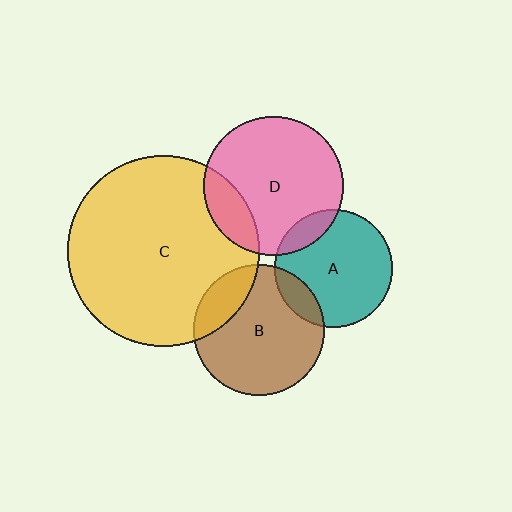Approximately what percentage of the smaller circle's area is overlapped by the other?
Approximately 20%.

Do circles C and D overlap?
Yes.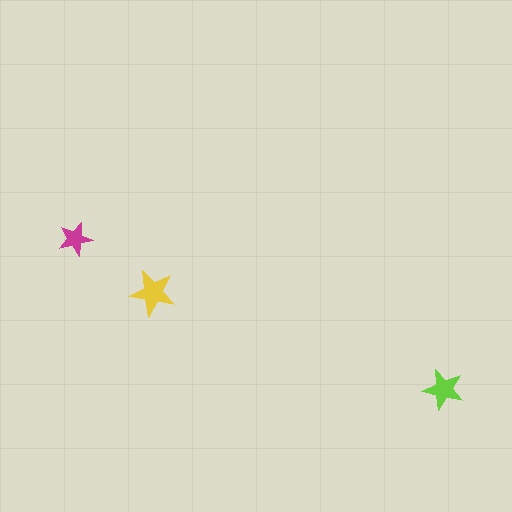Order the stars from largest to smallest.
the yellow one, the lime one, the magenta one.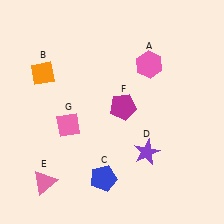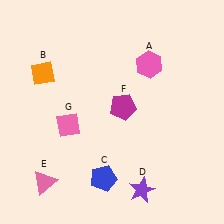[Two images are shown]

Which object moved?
The purple star (D) moved down.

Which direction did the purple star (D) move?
The purple star (D) moved down.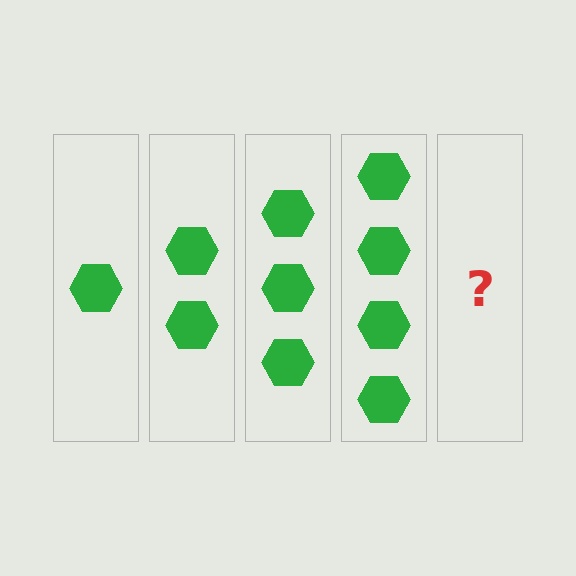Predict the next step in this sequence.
The next step is 5 hexagons.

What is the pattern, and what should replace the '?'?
The pattern is that each step adds one more hexagon. The '?' should be 5 hexagons.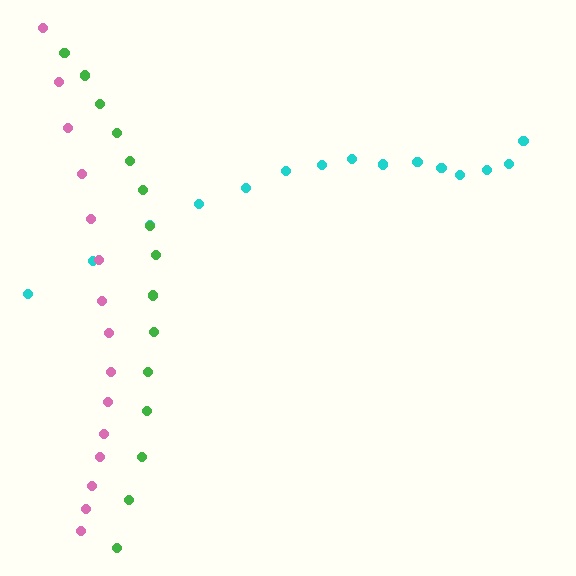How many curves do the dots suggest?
There are 3 distinct paths.